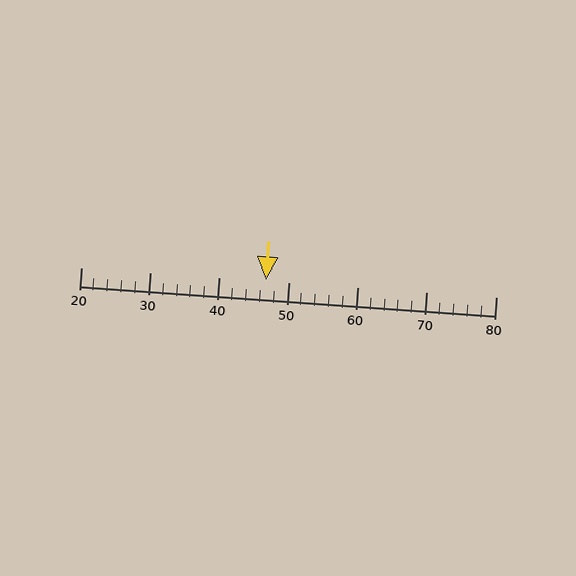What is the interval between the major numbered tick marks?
The major tick marks are spaced 10 units apart.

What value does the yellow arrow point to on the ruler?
The yellow arrow points to approximately 47.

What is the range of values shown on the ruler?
The ruler shows values from 20 to 80.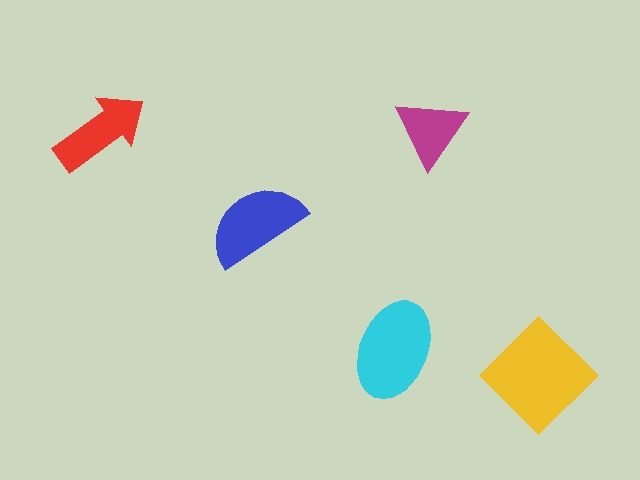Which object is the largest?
The yellow diamond.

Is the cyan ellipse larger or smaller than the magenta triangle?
Larger.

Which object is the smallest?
The magenta triangle.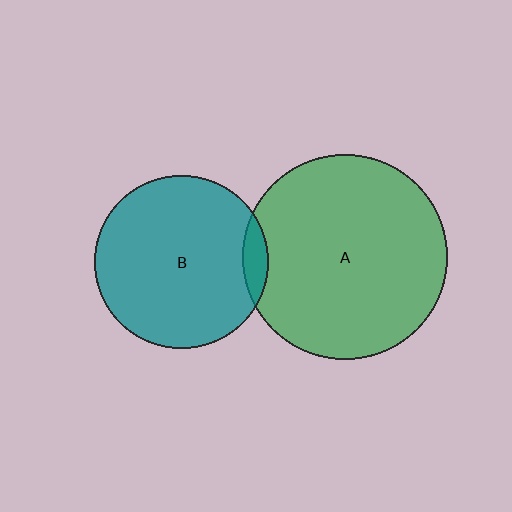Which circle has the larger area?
Circle A (green).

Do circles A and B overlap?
Yes.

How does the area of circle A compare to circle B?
Approximately 1.4 times.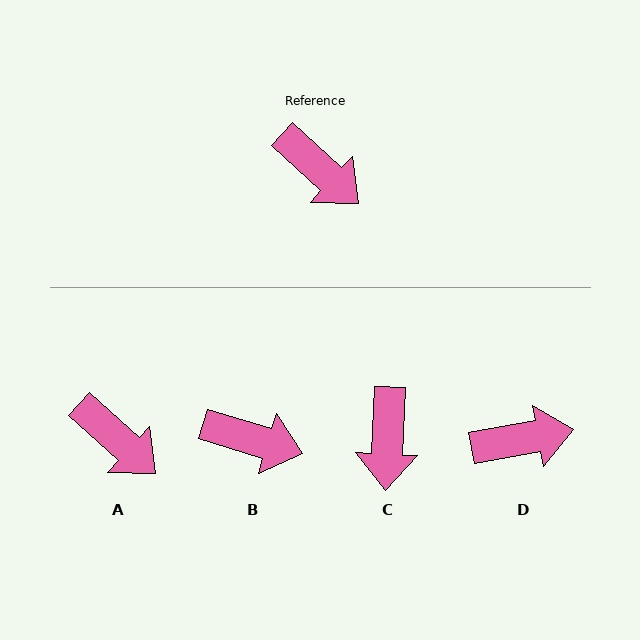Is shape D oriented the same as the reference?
No, it is off by about 53 degrees.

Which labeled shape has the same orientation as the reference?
A.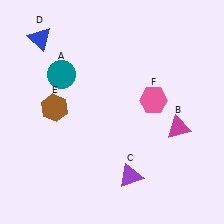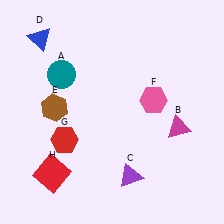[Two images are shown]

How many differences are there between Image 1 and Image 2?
There are 2 differences between the two images.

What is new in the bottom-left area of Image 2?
A red hexagon (G) was added in the bottom-left area of Image 2.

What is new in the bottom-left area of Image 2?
A red square (H) was added in the bottom-left area of Image 2.